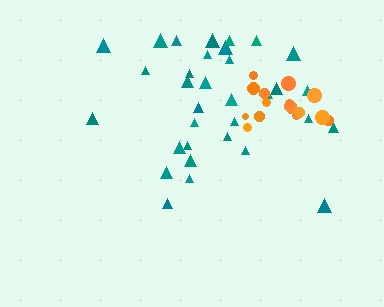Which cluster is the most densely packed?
Orange.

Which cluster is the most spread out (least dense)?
Teal.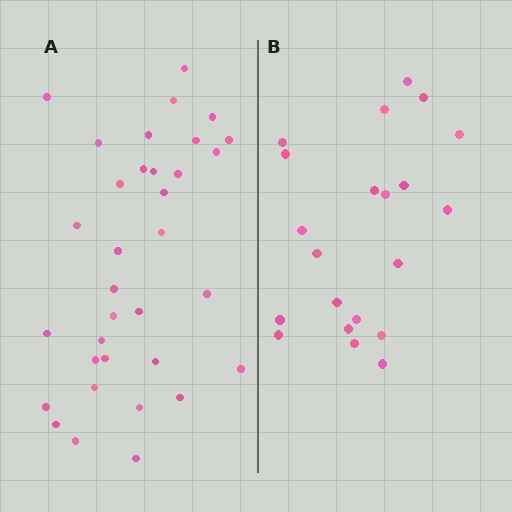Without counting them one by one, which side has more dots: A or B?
Region A (the left region) has more dots.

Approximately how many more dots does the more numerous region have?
Region A has approximately 15 more dots than region B.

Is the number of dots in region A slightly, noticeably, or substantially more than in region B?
Region A has substantially more. The ratio is roughly 1.6 to 1.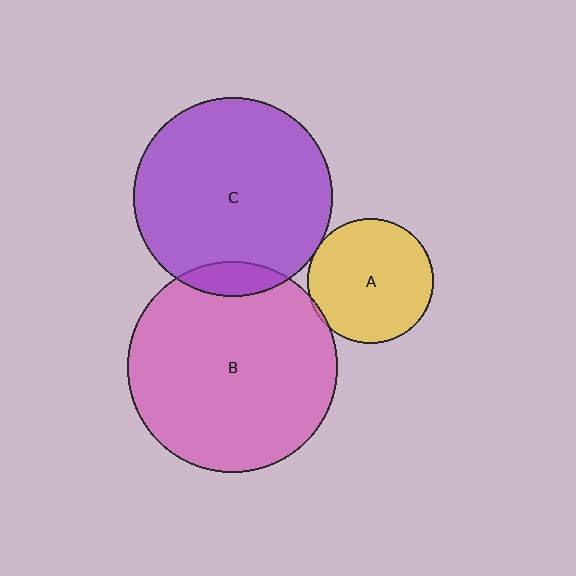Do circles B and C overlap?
Yes.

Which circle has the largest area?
Circle B (pink).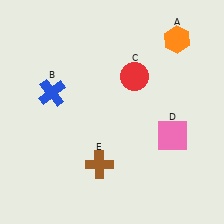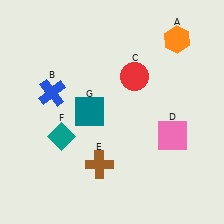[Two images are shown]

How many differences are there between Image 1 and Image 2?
There are 2 differences between the two images.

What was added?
A teal diamond (F), a teal square (G) were added in Image 2.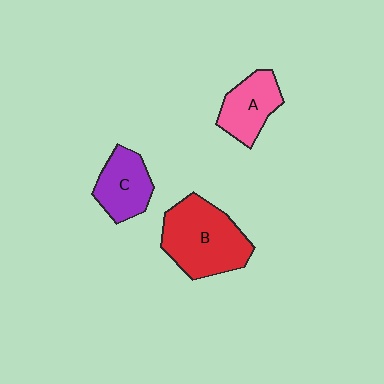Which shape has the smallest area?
Shape A (pink).